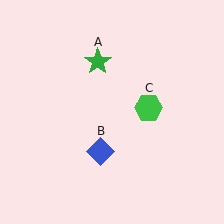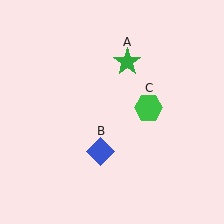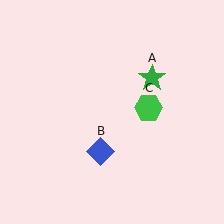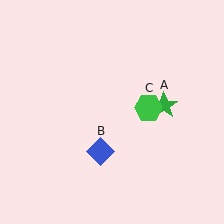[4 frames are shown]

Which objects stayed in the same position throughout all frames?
Blue diamond (object B) and green hexagon (object C) remained stationary.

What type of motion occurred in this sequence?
The green star (object A) rotated clockwise around the center of the scene.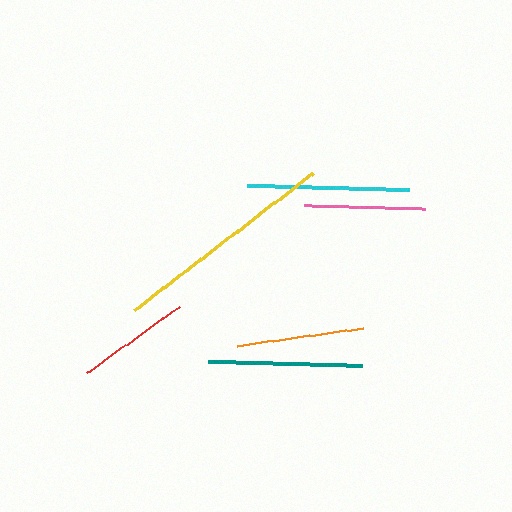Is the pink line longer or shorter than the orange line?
The orange line is longer than the pink line.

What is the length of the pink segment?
The pink segment is approximately 120 pixels long.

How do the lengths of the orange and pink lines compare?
The orange and pink lines are approximately the same length.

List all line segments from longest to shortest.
From longest to shortest: yellow, cyan, teal, orange, pink, red.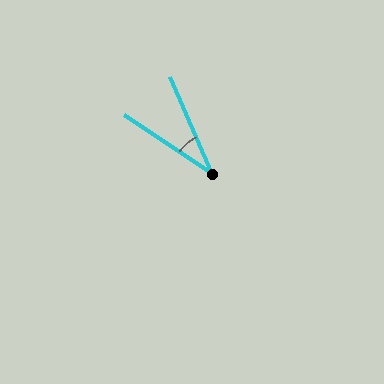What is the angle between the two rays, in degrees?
Approximately 33 degrees.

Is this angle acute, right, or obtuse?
It is acute.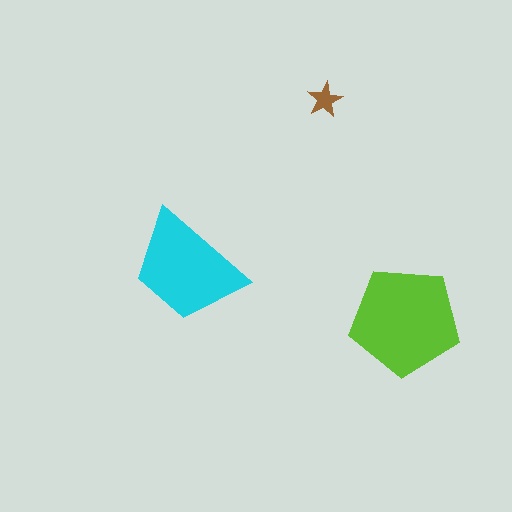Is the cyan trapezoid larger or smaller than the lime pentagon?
Smaller.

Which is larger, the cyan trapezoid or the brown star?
The cyan trapezoid.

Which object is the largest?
The lime pentagon.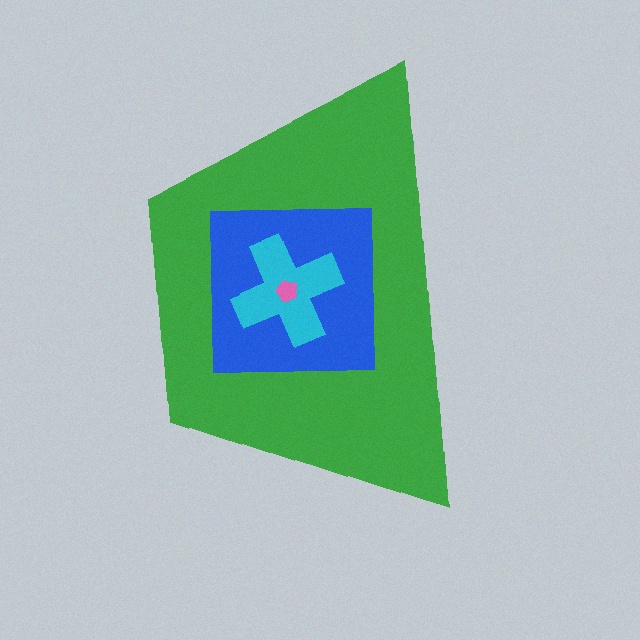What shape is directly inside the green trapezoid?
The blue square.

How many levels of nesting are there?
4.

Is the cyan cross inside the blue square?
Yes.